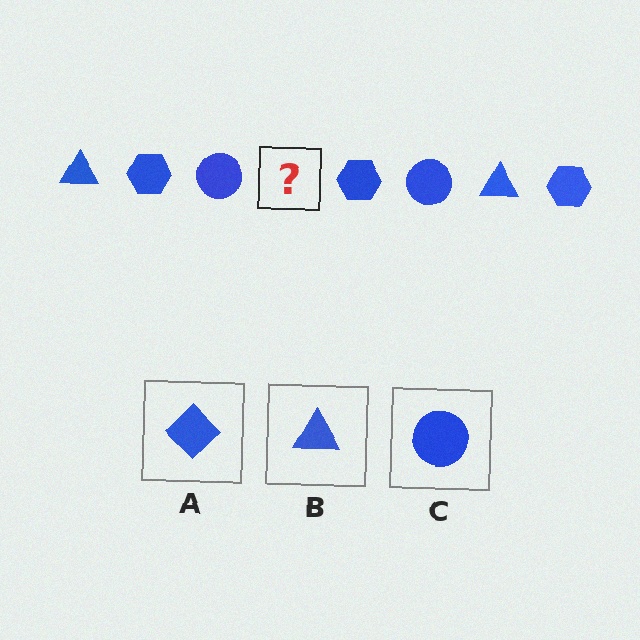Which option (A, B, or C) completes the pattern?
B.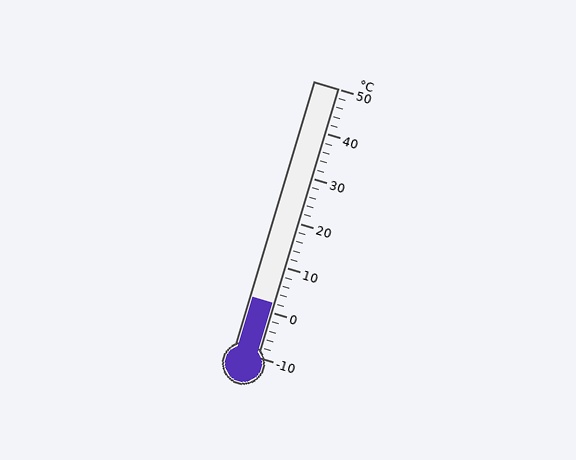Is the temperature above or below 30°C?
The temperature is below 30°C.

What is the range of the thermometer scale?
The thermometer scale ranges from -10°C to 50°C.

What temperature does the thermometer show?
The thermometer shows approximately 2°C.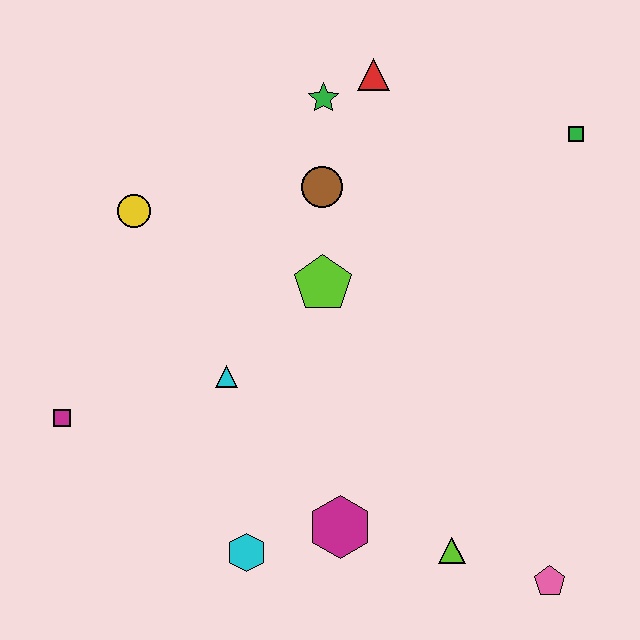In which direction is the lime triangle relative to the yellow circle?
The lime triangle is below the yellow circle.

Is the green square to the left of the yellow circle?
No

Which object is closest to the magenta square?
The cyan triangle is closest to the magenta square.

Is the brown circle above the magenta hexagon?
Yes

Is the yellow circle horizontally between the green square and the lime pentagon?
No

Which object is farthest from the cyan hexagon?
The green square is farthest from the cyan hexagon.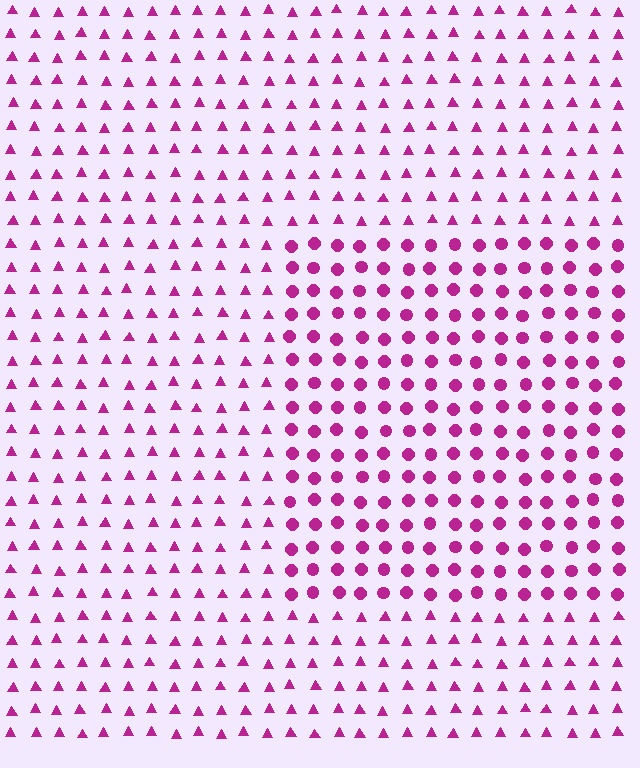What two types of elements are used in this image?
The image uses circles inside the rectangle region and triangles outside it.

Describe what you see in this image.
The image is filled with small magenta elements arranged in a uniform grid. A rectangle-shaped region contains circles, while the surrounding area contains triangles. The boundary is defined purely by the change in element shape.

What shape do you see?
I see a rectangle.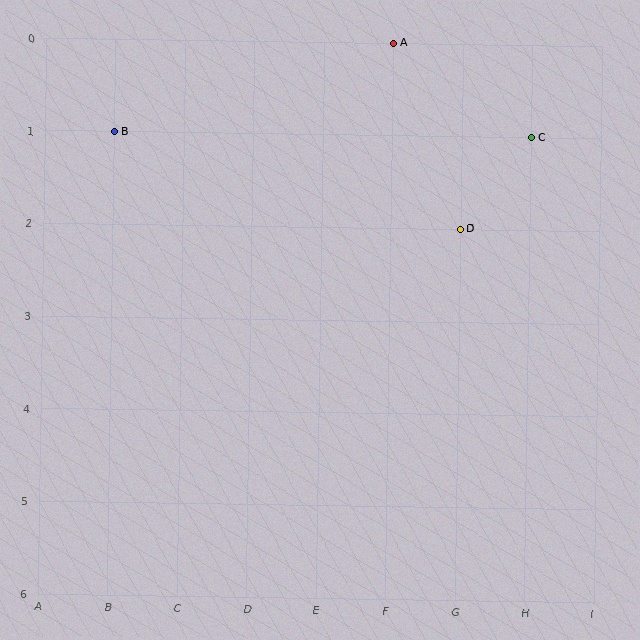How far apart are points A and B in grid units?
Points A and B are 4 columns and 1 row apart (about 4.1 grid units diagonally).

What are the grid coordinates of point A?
Point A is at grid coordinates (F, 0).